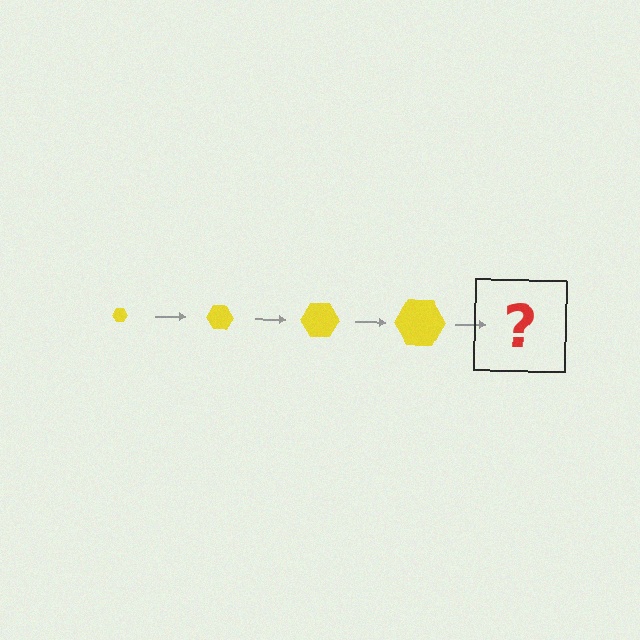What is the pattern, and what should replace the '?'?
The pattern is that the hexagon gets progressively larger each step. The '?' should be a yellow hexagon, larger than the previous one.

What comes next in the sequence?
The next element should be a yellow hexagon, larger than the previous one.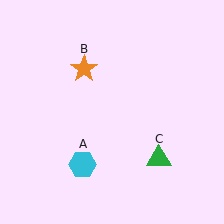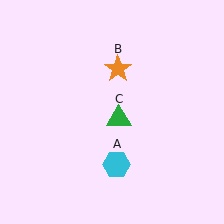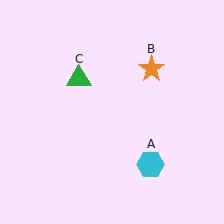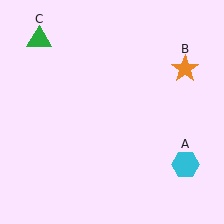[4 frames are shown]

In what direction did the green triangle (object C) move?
The green triangle (object C) moved up and to the left.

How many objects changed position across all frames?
3 objects changed position: cyan hexagon (object A), orange star (object B), green triangle (object C).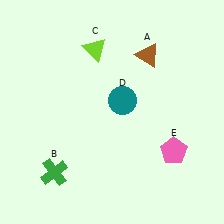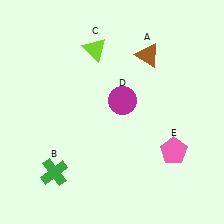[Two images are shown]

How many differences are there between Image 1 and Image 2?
There is 1 difference between the two images.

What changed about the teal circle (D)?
In Image 1, D is teal. In Image 2, it changed to magenta.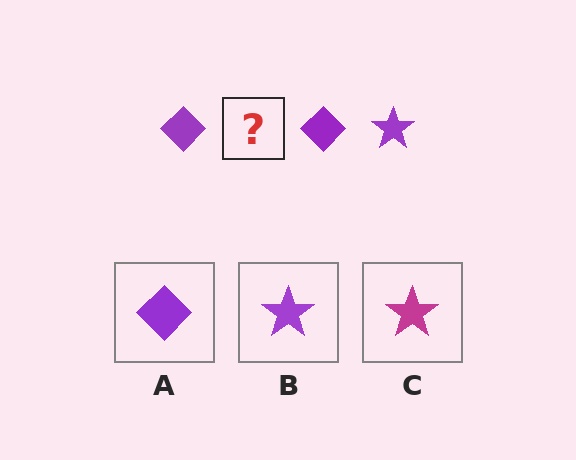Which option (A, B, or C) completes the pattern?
B.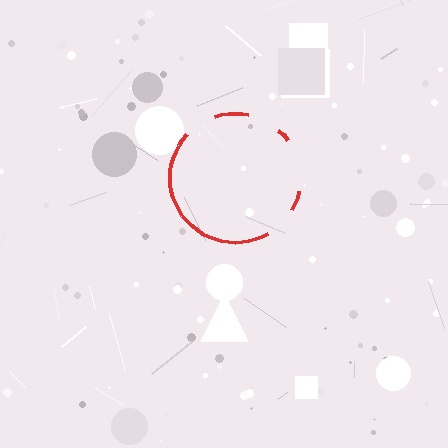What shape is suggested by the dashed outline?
The dashed outline suggests a circle.